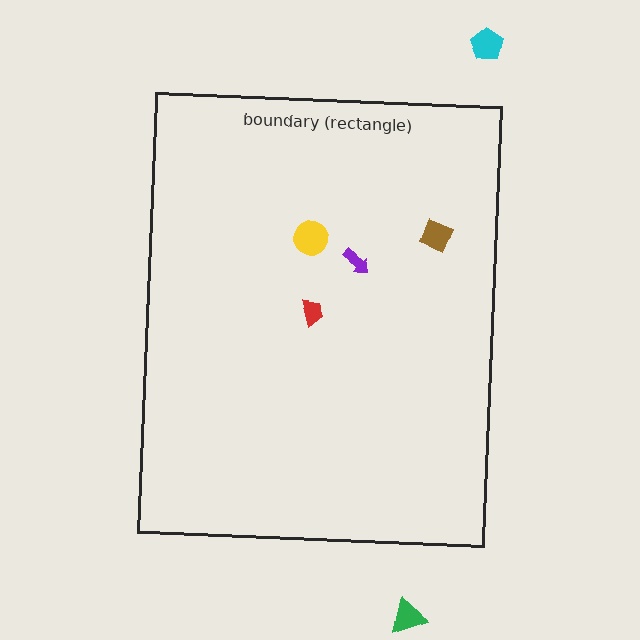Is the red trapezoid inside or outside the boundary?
Inside.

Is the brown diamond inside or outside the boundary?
Inside.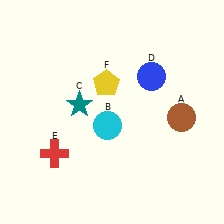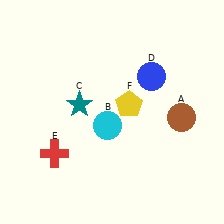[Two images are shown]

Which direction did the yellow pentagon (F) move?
The yellow pentagon (F) moved right.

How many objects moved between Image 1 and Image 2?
1 object moved between the two images.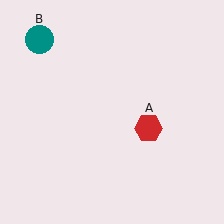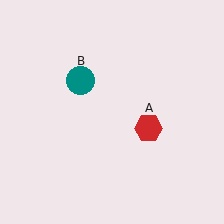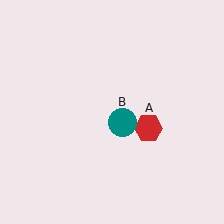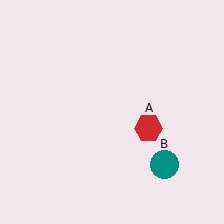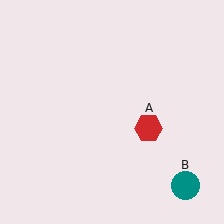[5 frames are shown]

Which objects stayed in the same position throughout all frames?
Red hexagon (object A) remained stationary.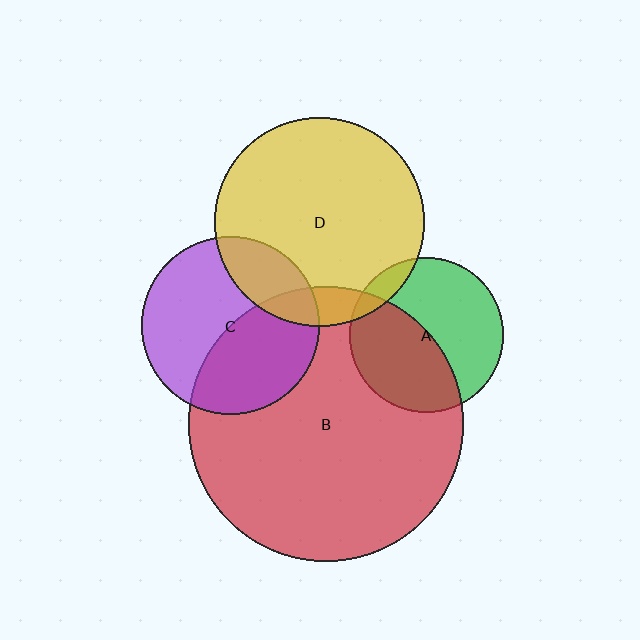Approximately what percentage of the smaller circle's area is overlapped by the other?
Approximately 20%.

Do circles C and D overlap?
Yes.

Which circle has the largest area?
Circle B (red).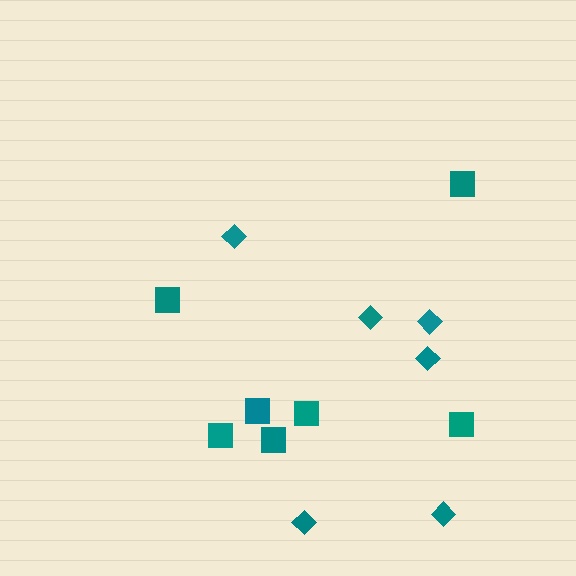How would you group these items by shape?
There are 2 groups: one group of squares (7) and one group of diamonds (6).